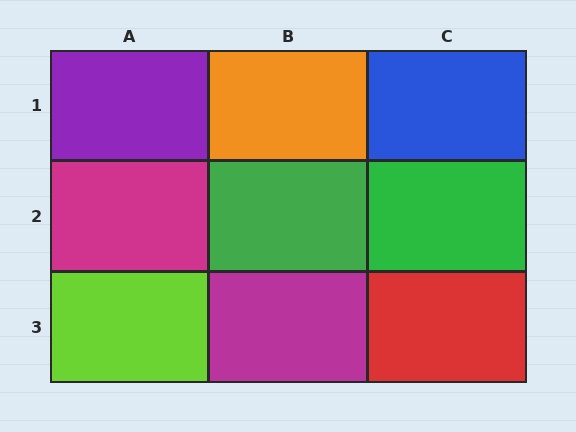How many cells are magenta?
2 cells are magenta.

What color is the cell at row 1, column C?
Blue.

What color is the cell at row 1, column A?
Purple.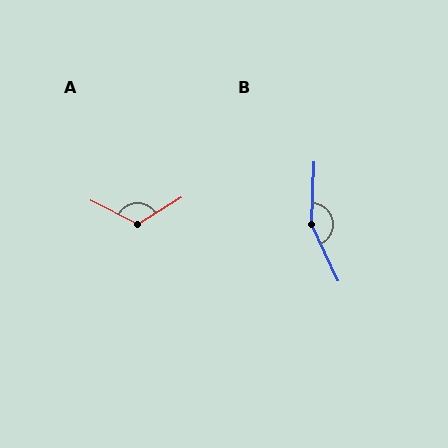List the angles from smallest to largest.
A (121°), B (153°).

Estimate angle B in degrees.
Approximately 153 degrees.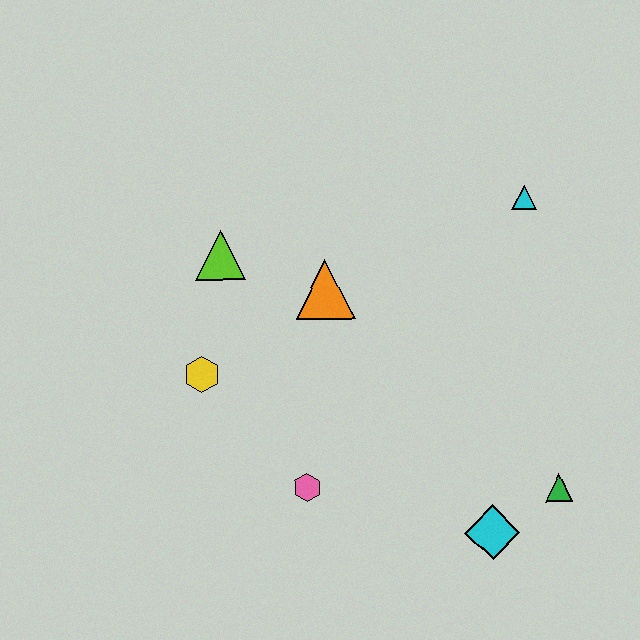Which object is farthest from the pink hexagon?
The cyan triangle is farthest from the pink hexagon.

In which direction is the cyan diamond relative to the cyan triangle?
The cyan diamond is below the cyan triangle.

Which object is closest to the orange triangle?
The lime triangle is closest to the orange triangle.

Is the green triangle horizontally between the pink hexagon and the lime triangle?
No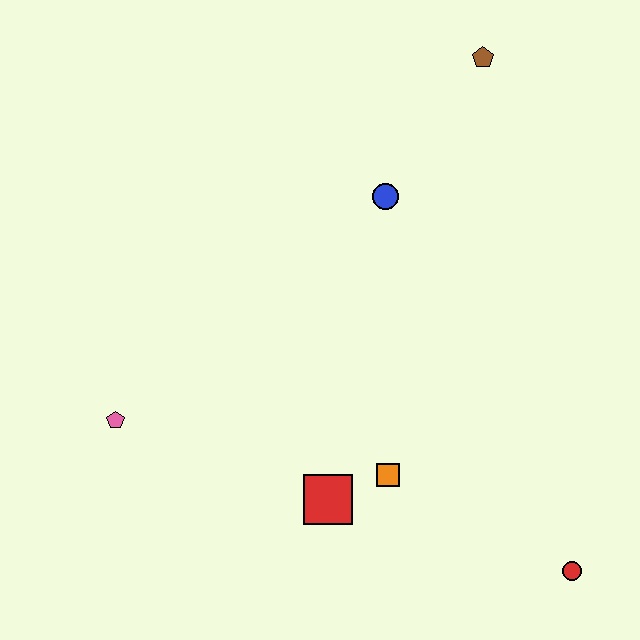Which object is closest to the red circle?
The orange square is closest to the red circle.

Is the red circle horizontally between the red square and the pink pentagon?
No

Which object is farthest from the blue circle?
The red circle is farthest from the blue circle.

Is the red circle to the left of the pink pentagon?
No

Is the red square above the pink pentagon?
No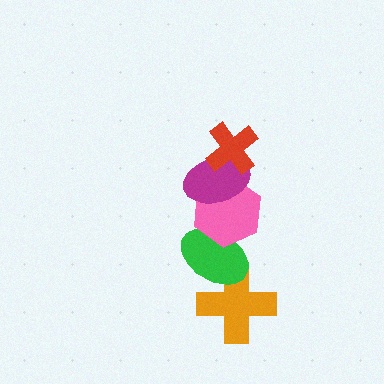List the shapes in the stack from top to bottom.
From top to bottom: the red cross, the magenta ellipse, the pink hexagon, the green ellipse, the orange cross.